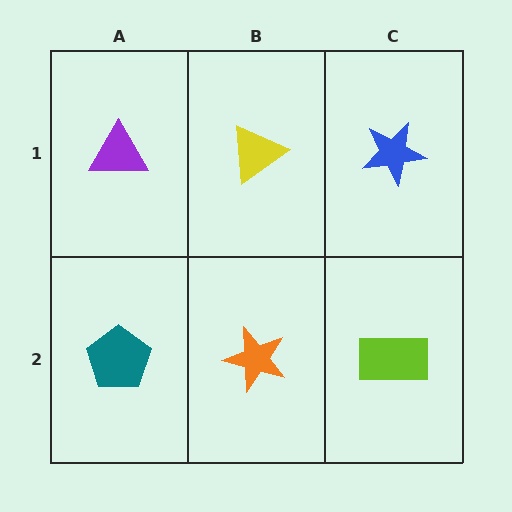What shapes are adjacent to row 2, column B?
A yellow triangle (row 1, column B), a teal pentagon (row 2, column A), a lime rectangle (row 2, column C).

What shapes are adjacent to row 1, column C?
A lime rectangle (row 2, column C), a yellow triangle (row 1, column B).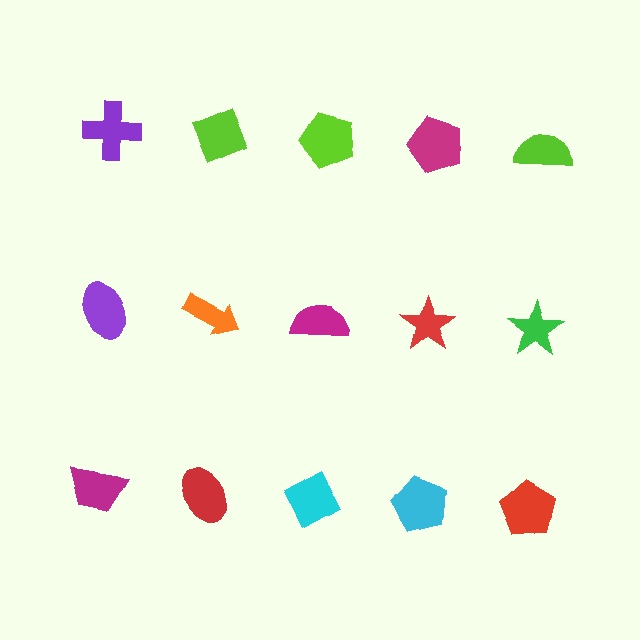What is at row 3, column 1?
A magenta trapezoid.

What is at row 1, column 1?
A purple cross.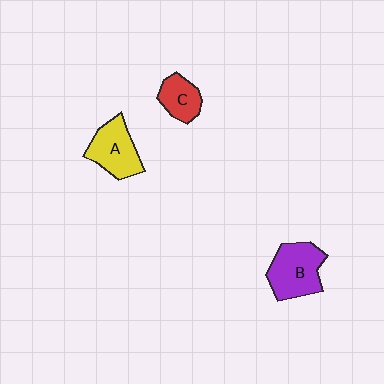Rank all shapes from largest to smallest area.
From largest to smallest: B (purple), A (yellow), C (red).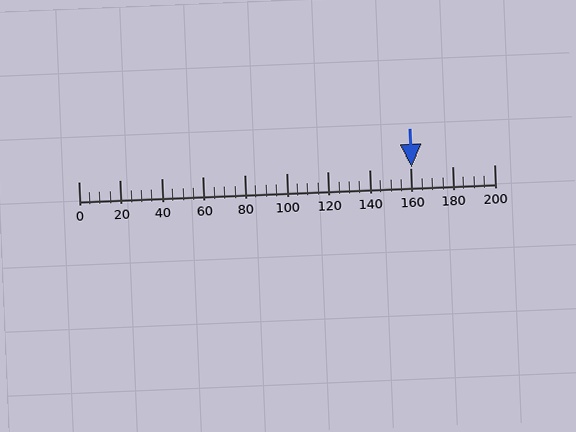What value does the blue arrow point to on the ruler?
The blue arrow points to approximately 160.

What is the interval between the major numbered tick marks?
The major tick marks are spaced 20 units apart.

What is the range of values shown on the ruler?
The ruler shows values from 0 to 200.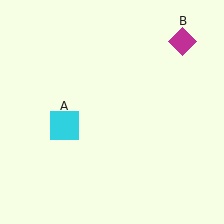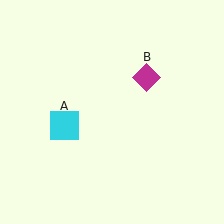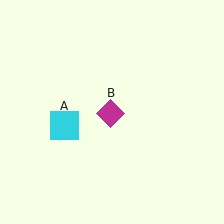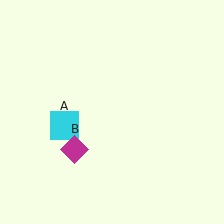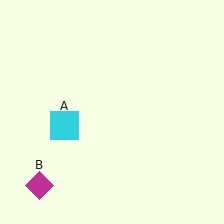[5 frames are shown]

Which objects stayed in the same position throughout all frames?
Cyan square (object A) remained stationary.